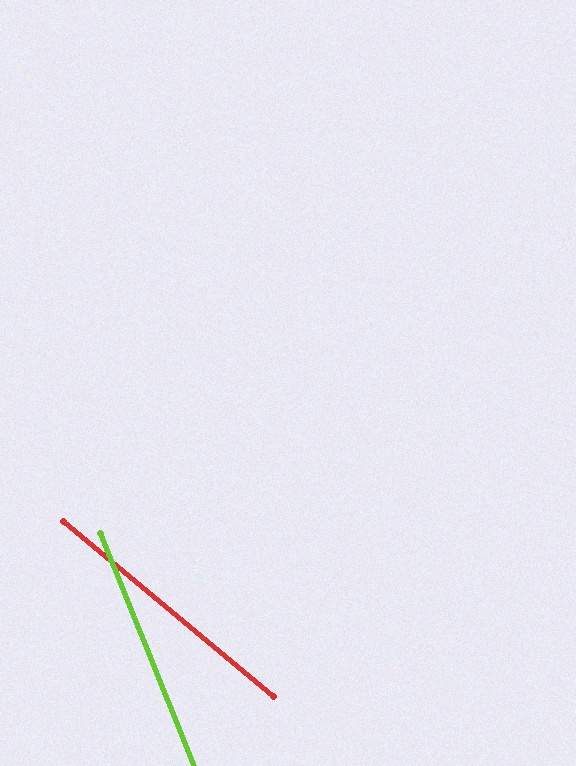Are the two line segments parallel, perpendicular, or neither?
Neither parallel nor perpendicular — they differ by about 28°.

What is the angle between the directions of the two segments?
Approximately 28 degrees.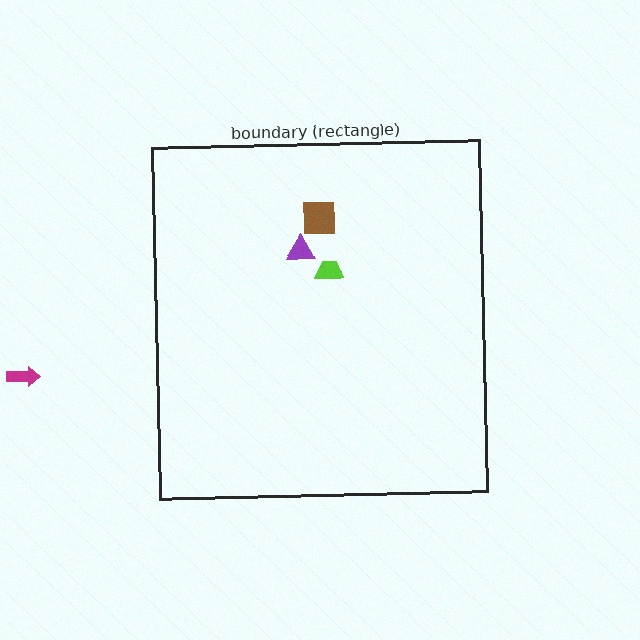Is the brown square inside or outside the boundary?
Inside.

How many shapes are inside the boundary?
3 inside, 1 outside.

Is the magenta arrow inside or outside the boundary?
Outside.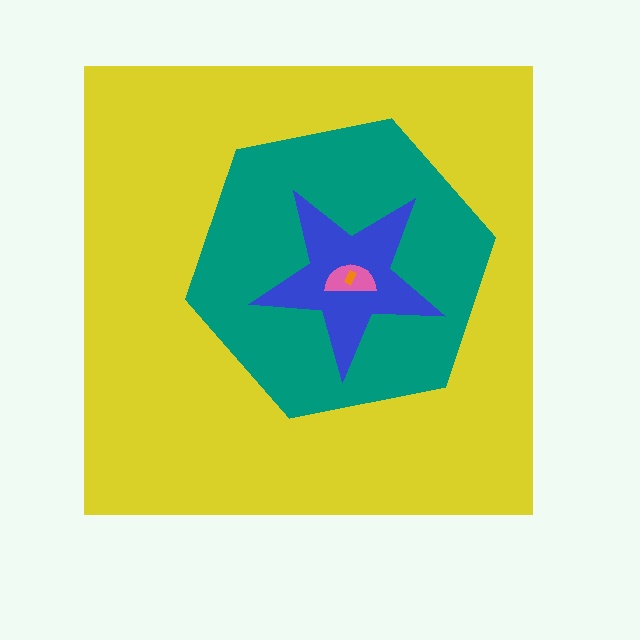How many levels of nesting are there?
5.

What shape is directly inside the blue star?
The pink semicircle.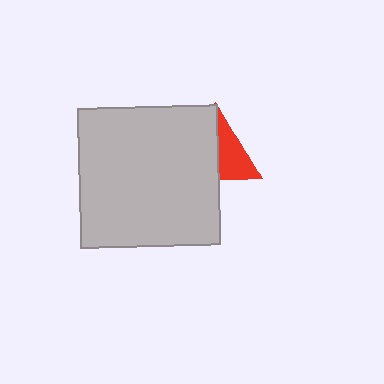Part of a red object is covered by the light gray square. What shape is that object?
It is a triangle.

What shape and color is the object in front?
The object in front is a light gray square.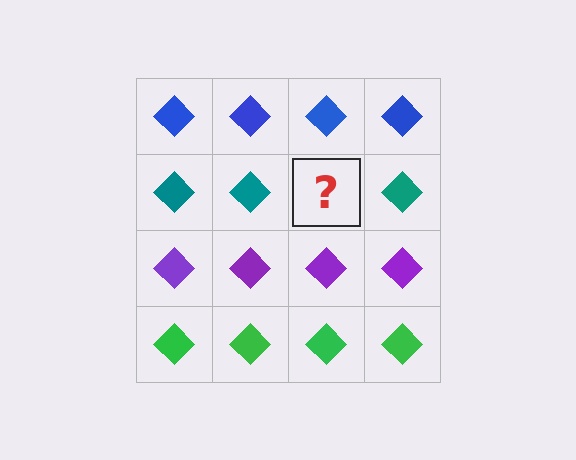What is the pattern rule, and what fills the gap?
The rule is that each row has a consistent color. The gap should be filled with a teal diamond.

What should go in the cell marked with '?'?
The missing cell should contain a teal diamond.